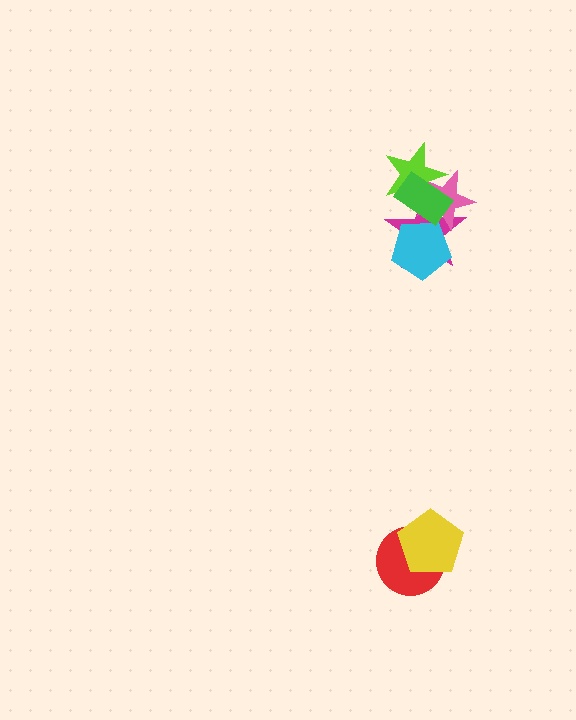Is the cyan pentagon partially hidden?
Yes, it is partially covered by another shape.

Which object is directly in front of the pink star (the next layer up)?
The cyan pentagon is directly in front of the pink star.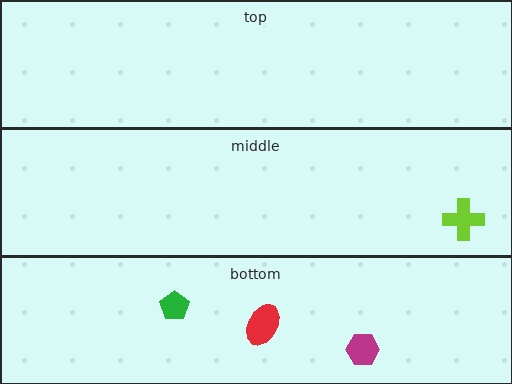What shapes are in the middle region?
The lime cross.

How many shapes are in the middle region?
1.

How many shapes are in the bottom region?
3.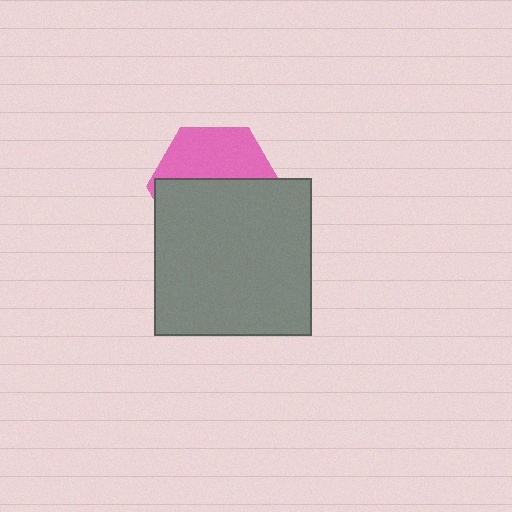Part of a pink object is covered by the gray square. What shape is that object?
It is a hexagon.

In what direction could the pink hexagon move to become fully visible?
The pink hexagon could move up. That would shift it out from behind the gray square entirely.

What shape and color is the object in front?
The object in front is a gray square.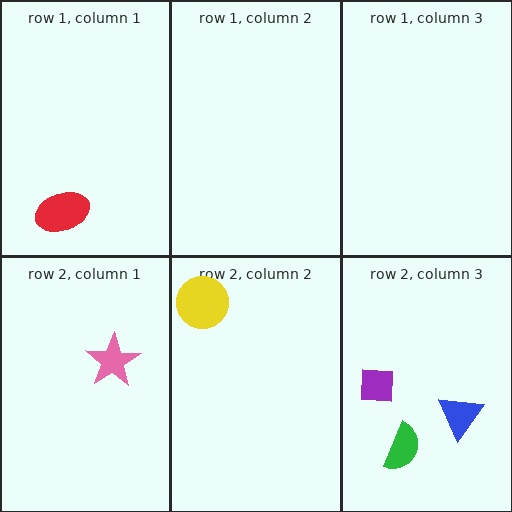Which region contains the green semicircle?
The row 2, column 3 region.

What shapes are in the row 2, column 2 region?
The yellow circle.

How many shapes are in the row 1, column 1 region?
1.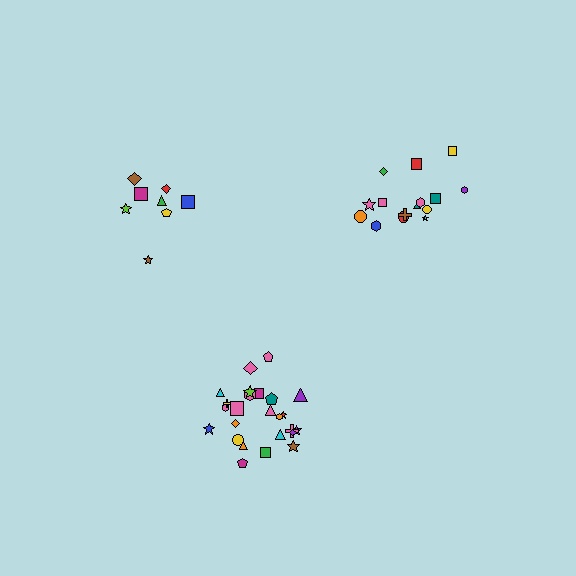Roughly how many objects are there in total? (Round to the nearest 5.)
Roughly 50 objects in total.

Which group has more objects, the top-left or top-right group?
The top-right group.